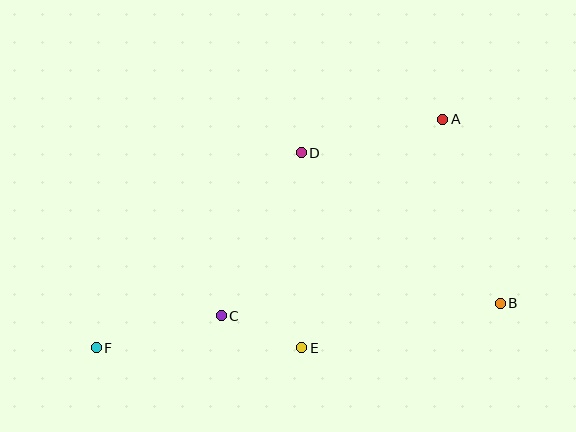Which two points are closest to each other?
Points C and E are closest to each other.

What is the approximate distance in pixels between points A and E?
The distance between A and E is approximately 269 pixels.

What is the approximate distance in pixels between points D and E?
The distance between D and E is approximately 195 pixels.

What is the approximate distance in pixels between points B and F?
The distance between B and F is approximately 407 pixels.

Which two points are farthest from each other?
Points A and F are farthest from each other.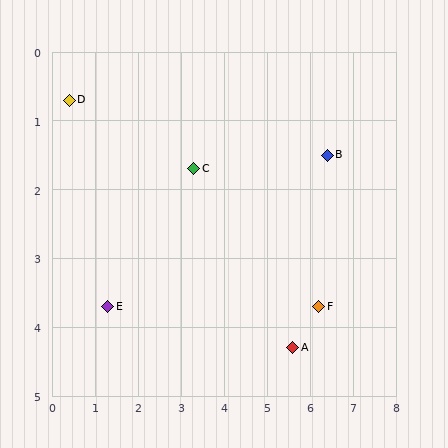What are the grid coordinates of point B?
Point B is at approximately (6.4, 1.5).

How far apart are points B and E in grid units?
Points B and E are about 5.6 grid units apart.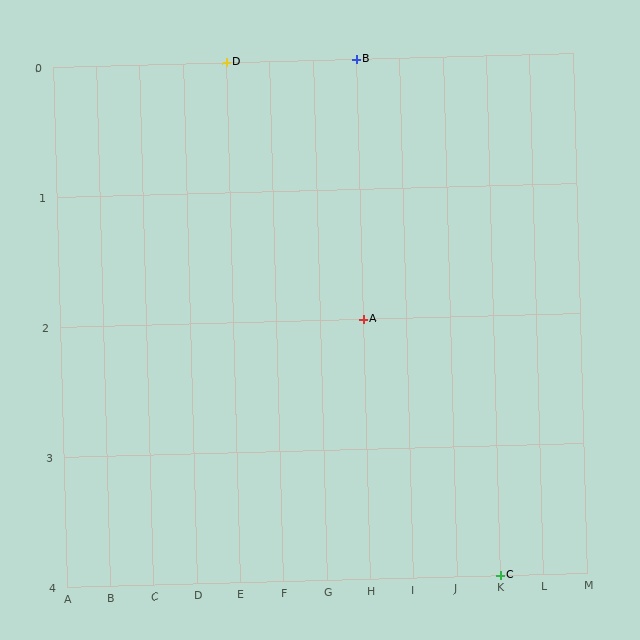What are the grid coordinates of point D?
Point D is at grid coordinates (E, 0).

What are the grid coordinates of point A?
Point A is at grid coordinates (H, 2).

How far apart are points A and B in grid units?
Points A and B are 2 rows apart.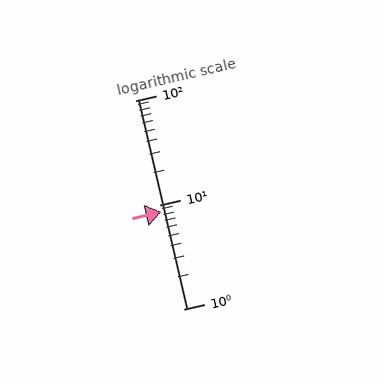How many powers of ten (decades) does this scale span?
The scale spans 2 decades, from 1 to 100.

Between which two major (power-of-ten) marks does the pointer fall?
The pointer is between 1 and 10.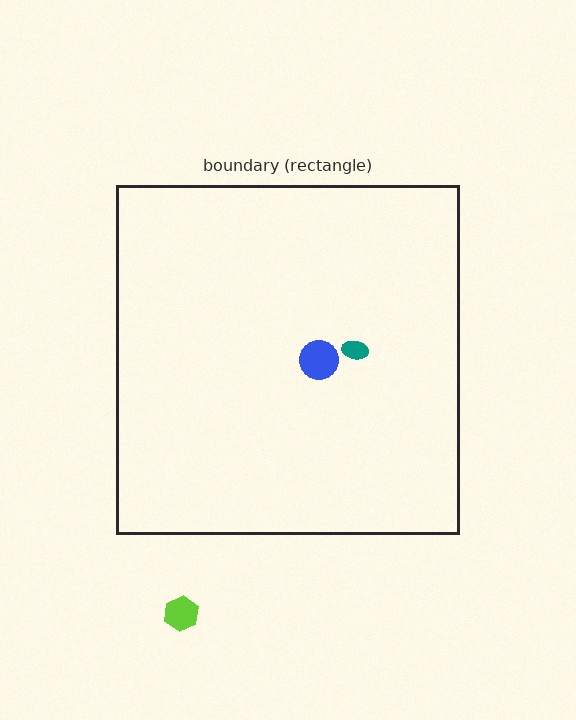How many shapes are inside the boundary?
2 inside, 1 outside.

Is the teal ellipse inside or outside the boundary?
Inside.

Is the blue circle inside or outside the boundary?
Inside.